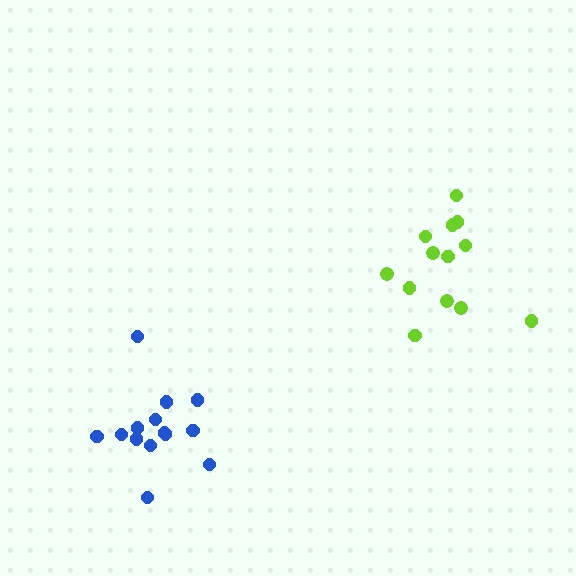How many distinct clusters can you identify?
There are 2 distinct clusters.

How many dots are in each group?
Group 1: 13 dots, Group 2: 14 dots (27 total).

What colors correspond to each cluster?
The clusters are colored: lime, blue.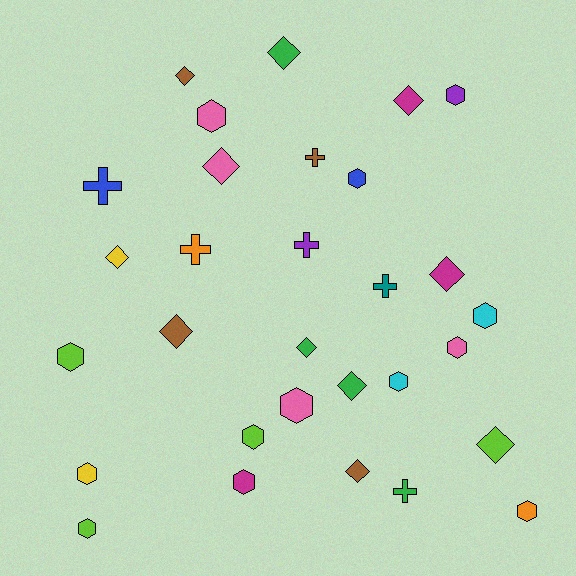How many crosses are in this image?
There are 6 crosses.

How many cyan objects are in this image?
There are 2 cyan objects.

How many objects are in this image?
There are 30 objects.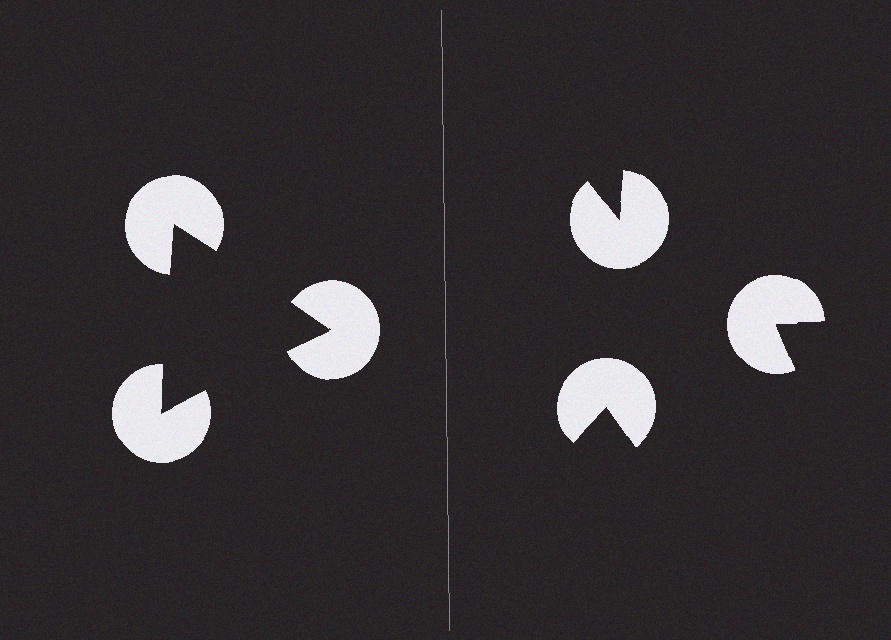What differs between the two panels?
The pac-man discs are positioned identically on both sides; only the wedge orientations differ. On the left they align to a triangle; on the right they are misaligned.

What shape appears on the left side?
An illusory triangle.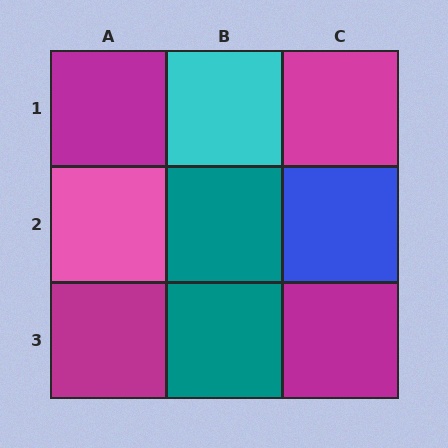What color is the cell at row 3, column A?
Magenta.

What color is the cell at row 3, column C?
Magenta.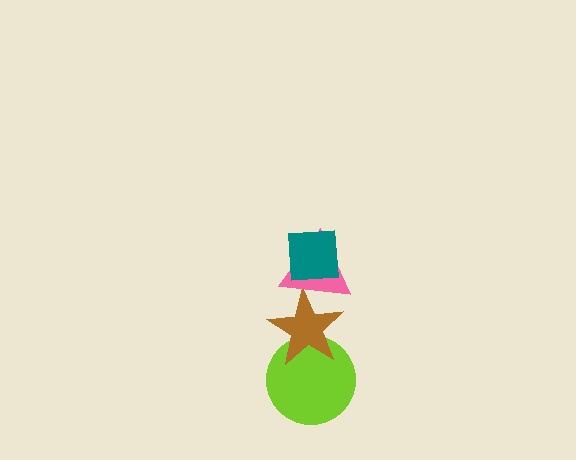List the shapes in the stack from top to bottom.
From top to bottom: the teal square, the pink triangle, the brown star, the lime circle.